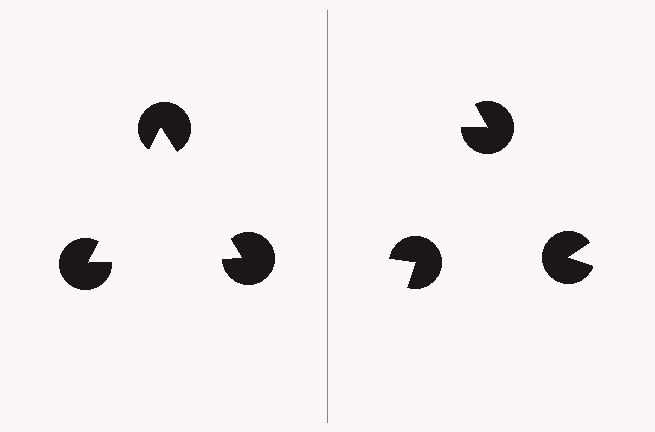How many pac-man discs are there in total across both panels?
6 — 3 on each side.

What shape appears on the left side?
An illusory triangle.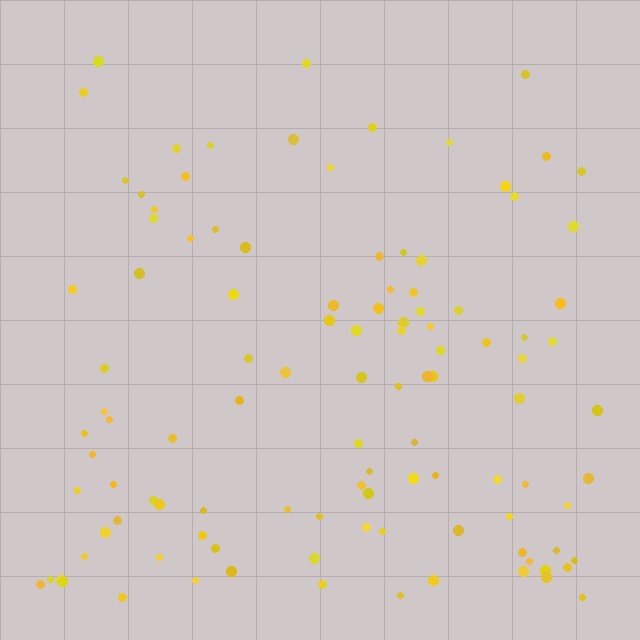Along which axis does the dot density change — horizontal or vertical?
Vertical.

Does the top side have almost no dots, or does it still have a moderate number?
Still a moderate number, just noticeably fewer than the bottom.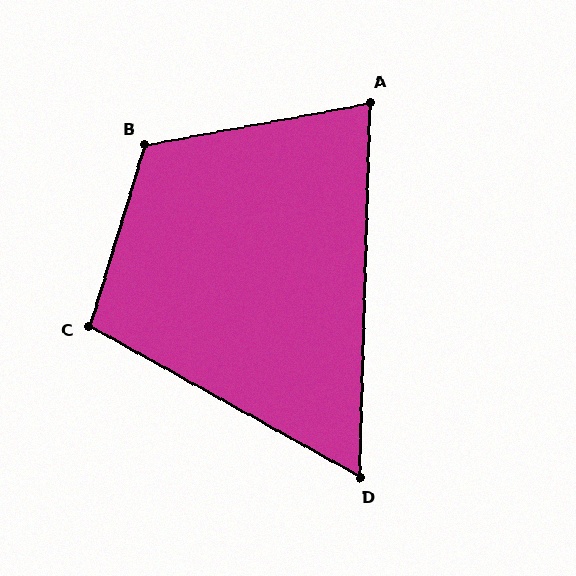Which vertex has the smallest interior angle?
D, at approximately 62 degrees.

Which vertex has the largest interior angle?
B, at approximately 118 degrees.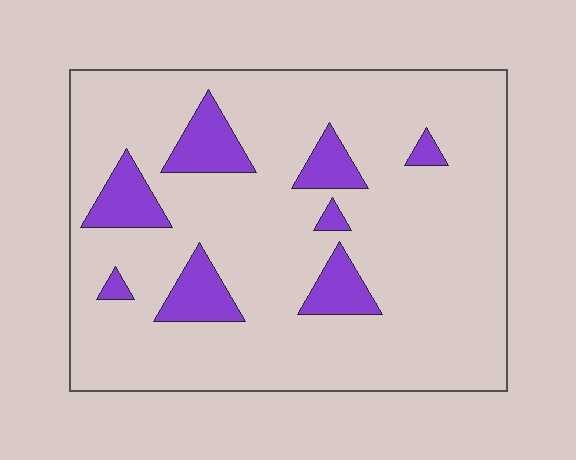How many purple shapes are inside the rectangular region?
8.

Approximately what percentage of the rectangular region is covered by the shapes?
Approximately 15%.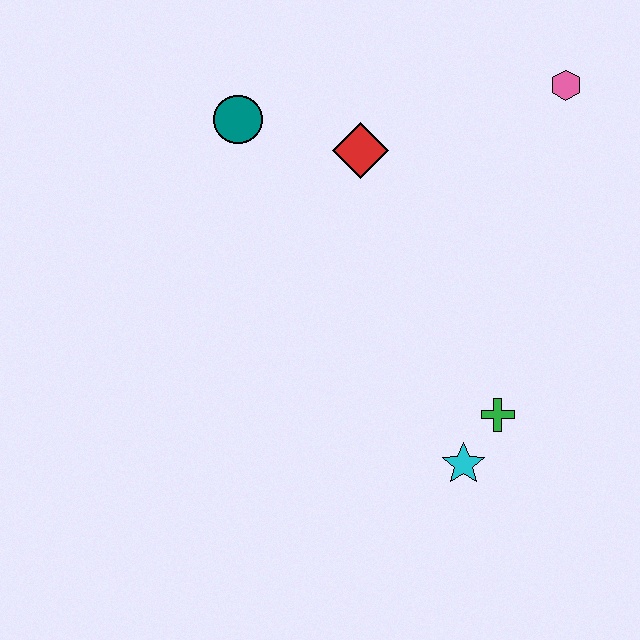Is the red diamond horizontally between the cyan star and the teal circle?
Yes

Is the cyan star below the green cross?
Yes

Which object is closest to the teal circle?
The red diamond is closest to the teal circle.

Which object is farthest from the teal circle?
The cyan star is farthest from the teal circle.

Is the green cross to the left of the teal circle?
No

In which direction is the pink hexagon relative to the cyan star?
The pink hexagon is above the cyan star.